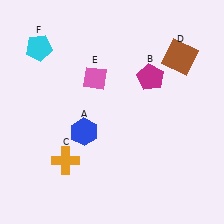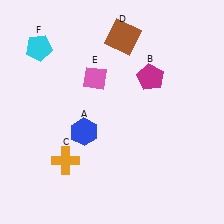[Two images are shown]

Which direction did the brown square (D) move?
The brown square (D) moved left.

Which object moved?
The brown square (D) moved left.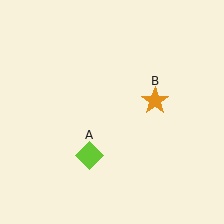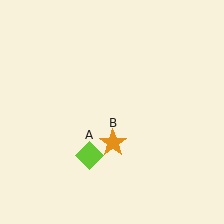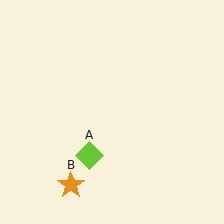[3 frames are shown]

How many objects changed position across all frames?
1 object changed position: orange star (object B).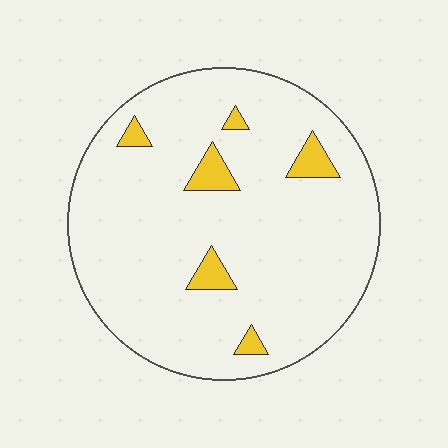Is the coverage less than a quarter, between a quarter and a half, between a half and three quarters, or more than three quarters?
Less than a quarter.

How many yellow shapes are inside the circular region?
6.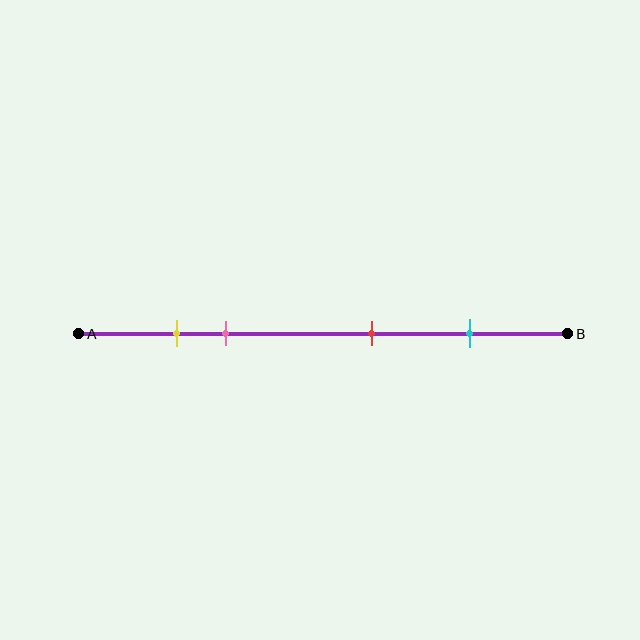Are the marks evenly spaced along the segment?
No, the marks are not evenly spaced.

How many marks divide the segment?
There are 4 marks dividing the segment.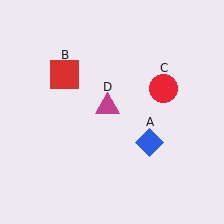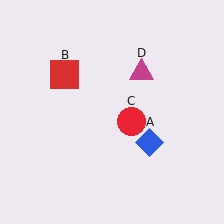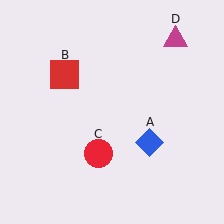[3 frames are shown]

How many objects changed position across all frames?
2 objects changed position: red circle (object C), magenta triangle (object D).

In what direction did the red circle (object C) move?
The red circle (object C) moved down and to the left.